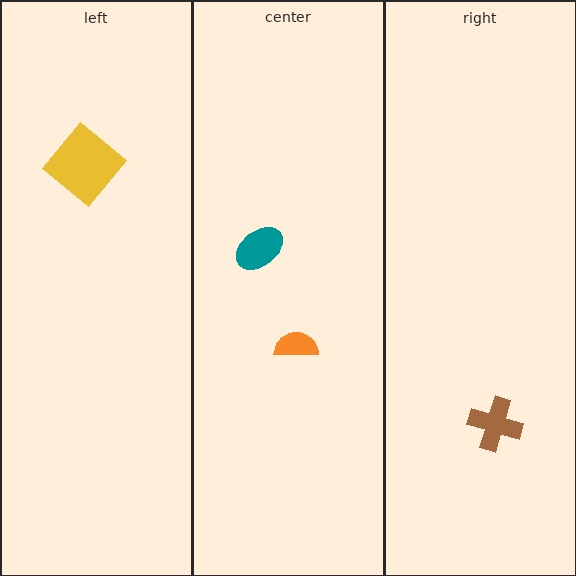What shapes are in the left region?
The yellow diamond.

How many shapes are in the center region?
2.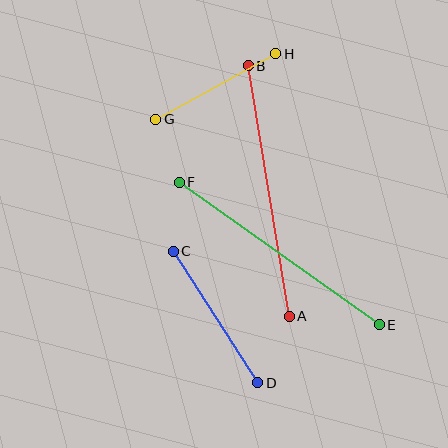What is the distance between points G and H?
The distance is approximately 136 pixels.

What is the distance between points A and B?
The distance is approximately 254 pixels.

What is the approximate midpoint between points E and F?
The midpoint is at approximately (279, 254) pixels.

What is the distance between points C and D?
The distance is approximately 156 pixels.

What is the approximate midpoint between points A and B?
The midpoint is at approximately (269, 191) pixels.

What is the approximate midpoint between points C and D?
The midpoint is at approximately (215, 317) pixels.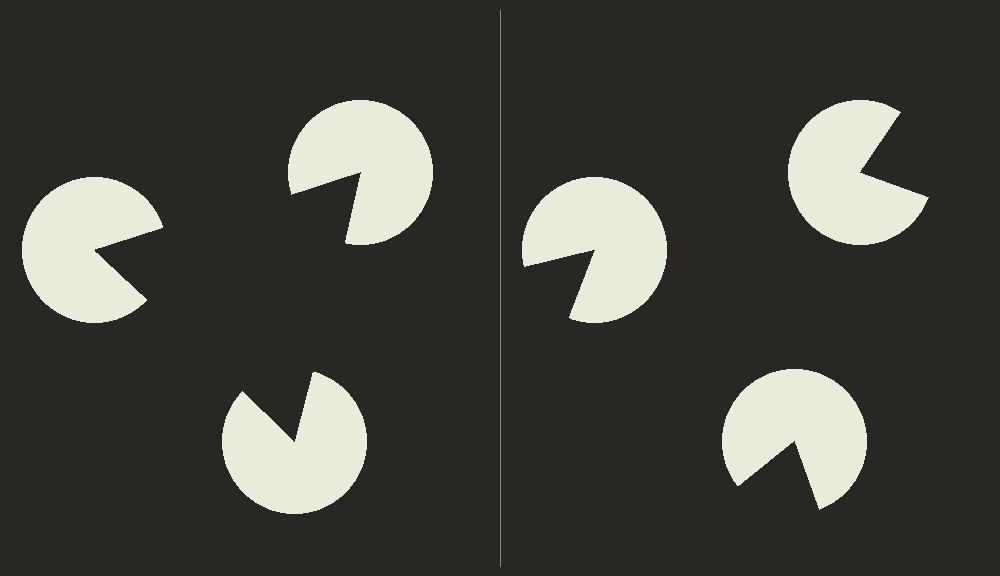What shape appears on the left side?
An illusory triangle.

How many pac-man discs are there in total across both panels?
6 — 3 on each side.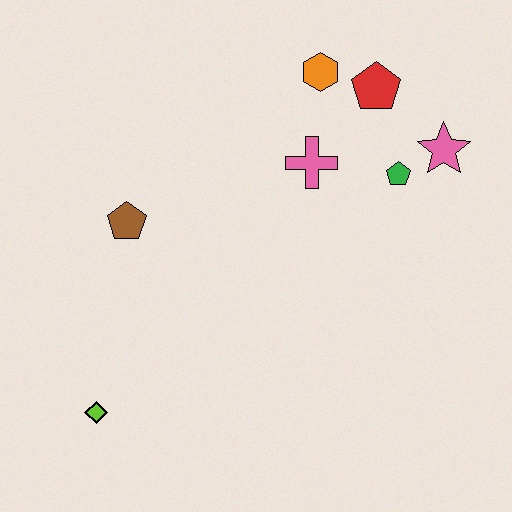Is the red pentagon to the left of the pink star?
Yes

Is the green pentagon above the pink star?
No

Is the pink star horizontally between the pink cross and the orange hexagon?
No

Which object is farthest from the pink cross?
The lime diamond is farthest from the pink cross.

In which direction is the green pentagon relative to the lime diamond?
The green pentagon is to the right of the lime diamond.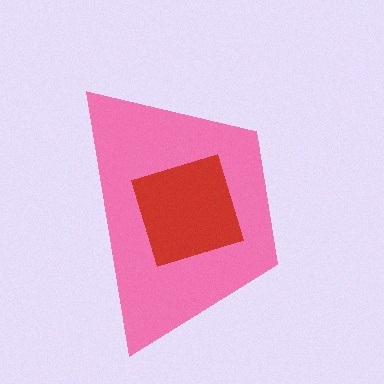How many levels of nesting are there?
2.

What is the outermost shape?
The pink trapezoid.